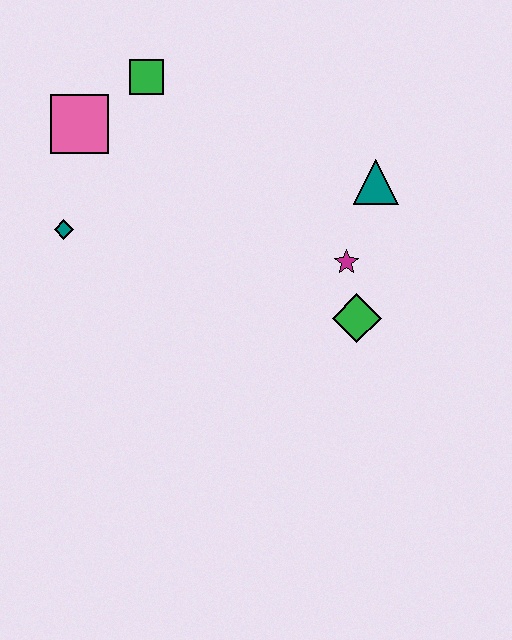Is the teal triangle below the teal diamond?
No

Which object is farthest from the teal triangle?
The teal diamond is farthest from the teal triangle.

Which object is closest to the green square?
The pink square is closest to the green square.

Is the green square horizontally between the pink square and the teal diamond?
No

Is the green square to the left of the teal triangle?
Yes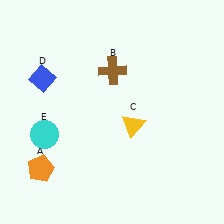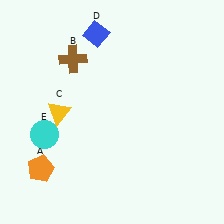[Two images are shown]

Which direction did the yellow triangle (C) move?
The yellow triangle (C) moved left.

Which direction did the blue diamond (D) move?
The blue diamond (D) moved right.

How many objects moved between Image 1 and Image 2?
3 objects moved between the two images.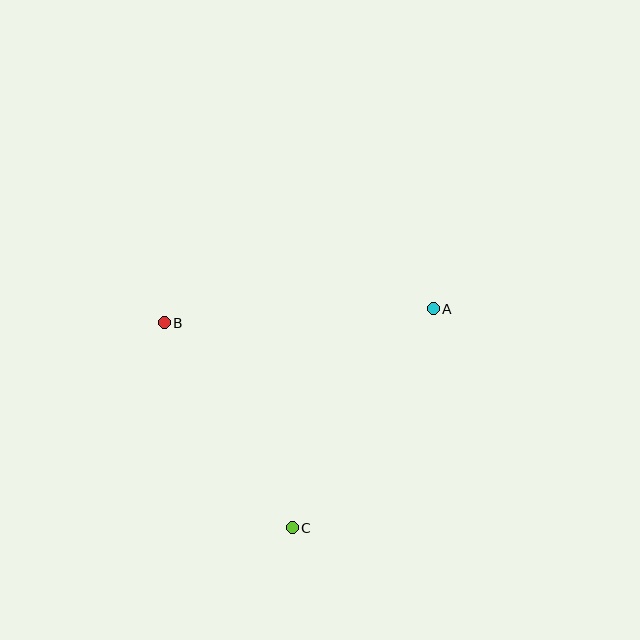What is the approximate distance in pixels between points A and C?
The distance between A and C is approximately 261 pixels.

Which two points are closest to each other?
Points B and C are closest to each other.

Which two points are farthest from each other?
Points A and B are farthest from each other.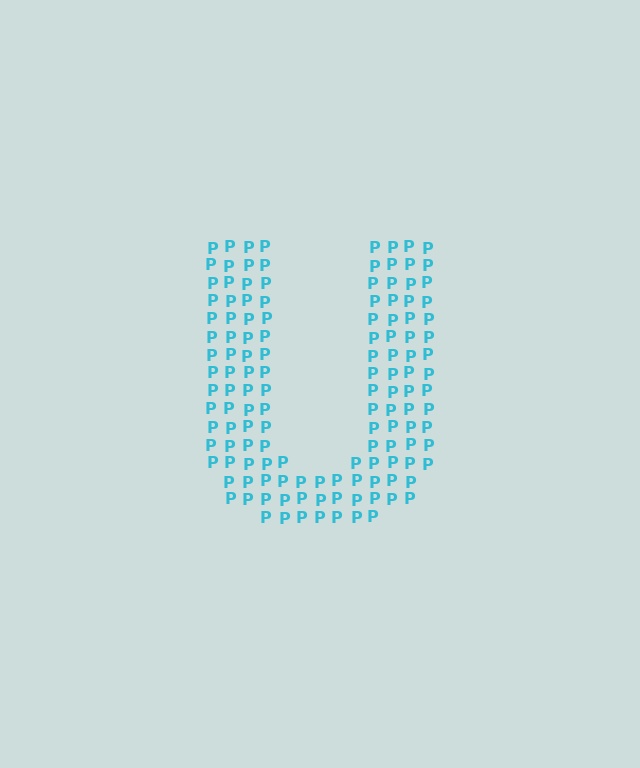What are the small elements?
The small elements are letter P's.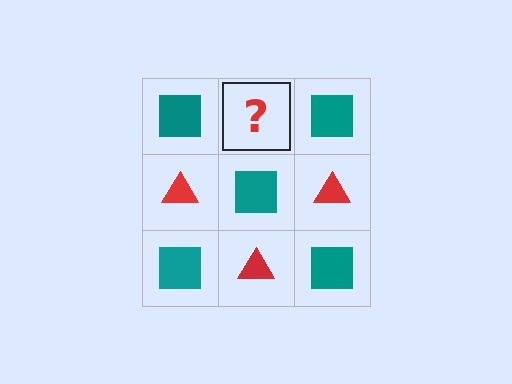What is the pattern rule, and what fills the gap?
The rule is that it alternates teal square and red triangle in a checkerboard pattern. The gap should be filled with a red triangle.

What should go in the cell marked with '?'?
The missing cell should contain a red triangle.